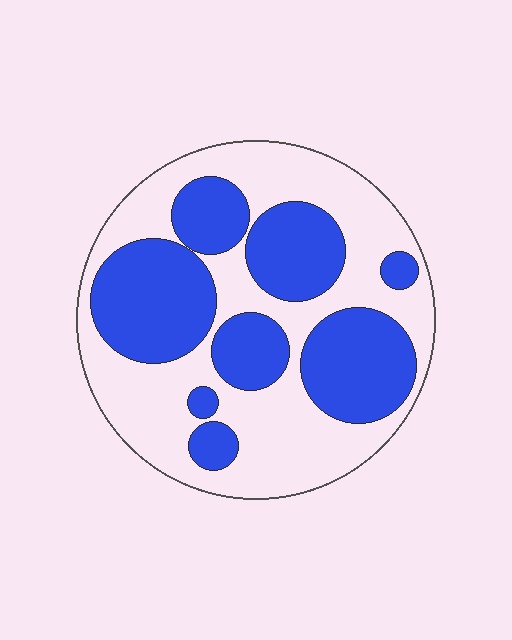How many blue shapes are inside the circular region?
8.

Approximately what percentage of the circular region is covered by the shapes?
Approximately 45%.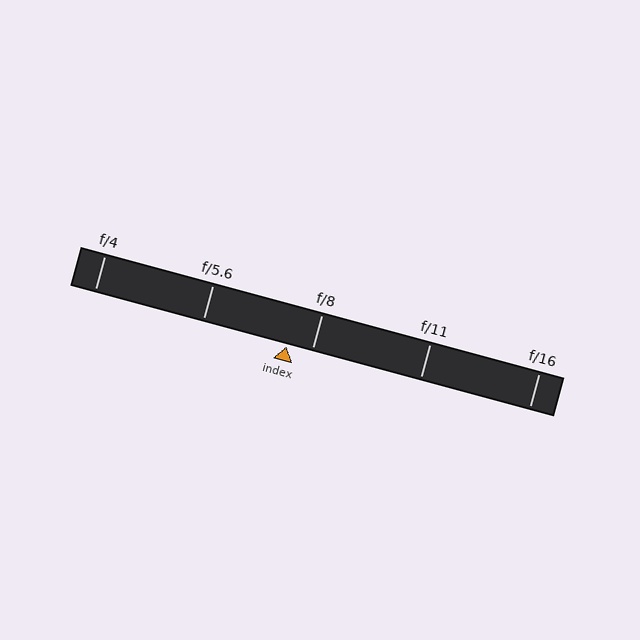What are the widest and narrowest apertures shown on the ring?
The widest aperture shown is f/4 and the narrowest is f/16.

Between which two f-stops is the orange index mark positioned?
The index mark is between f/5.6 and f/8.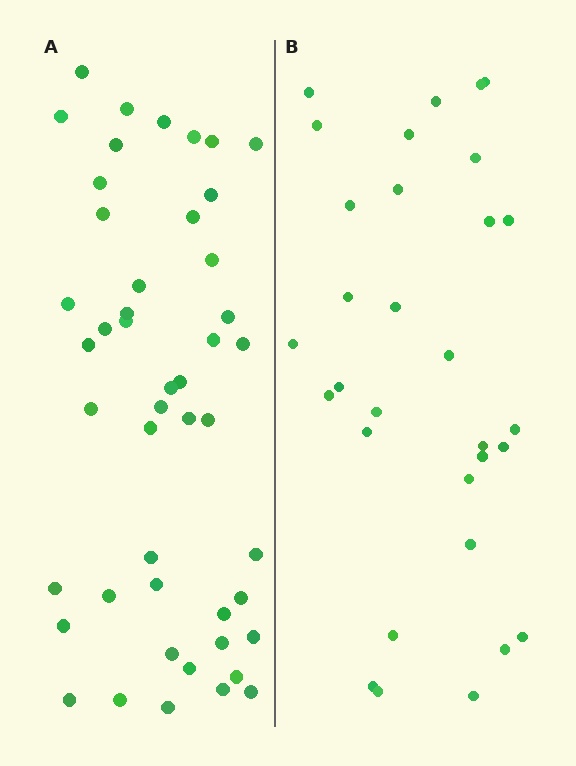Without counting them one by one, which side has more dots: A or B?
Region A (the left region) has more dots.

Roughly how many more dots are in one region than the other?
Region A has approximately 15 more dots than region B.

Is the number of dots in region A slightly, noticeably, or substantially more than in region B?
Region A has substantially more. The ratio is roughly 1.5 to 1.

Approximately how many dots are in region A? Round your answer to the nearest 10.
About 50 dots. (The exact count is 47, which rounds to 50.)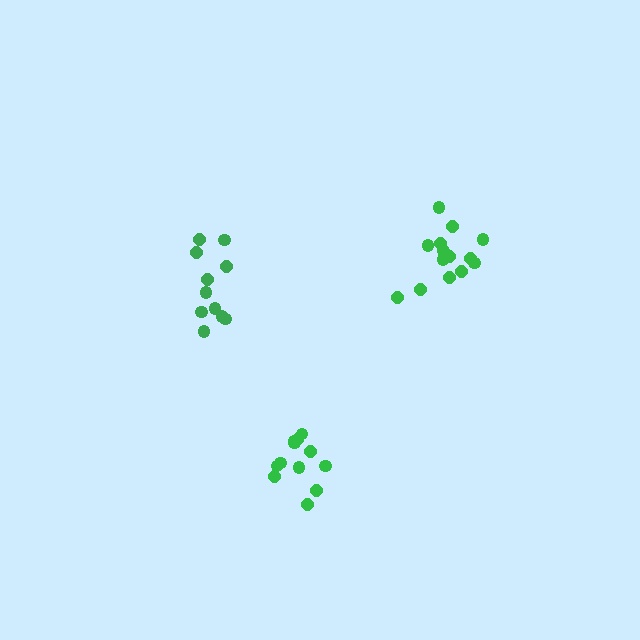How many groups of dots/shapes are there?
There are 3 groups.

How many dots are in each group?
Group 1: 11 dots, Group 2: 12 dots, Group 3: 14 dots (37 total).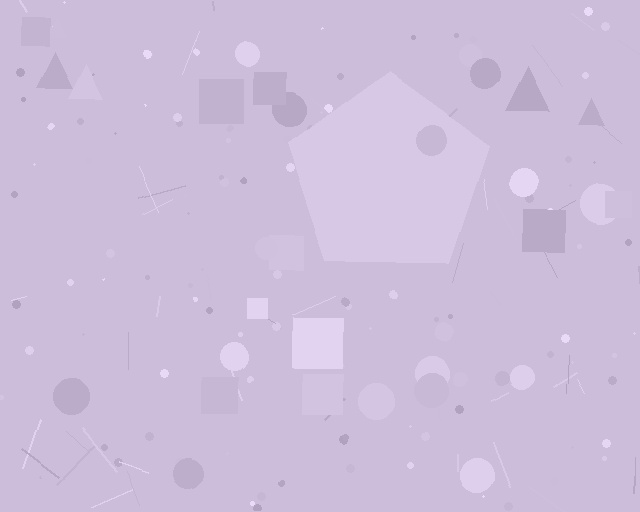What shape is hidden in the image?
A pentagon is hidden in the image.